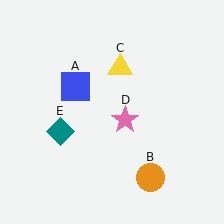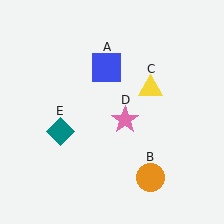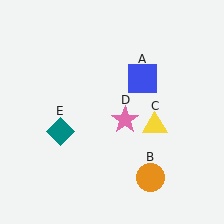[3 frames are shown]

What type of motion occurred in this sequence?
The blue square (object A), yellow triangle (object C) rotated clockwise around the center of the scene.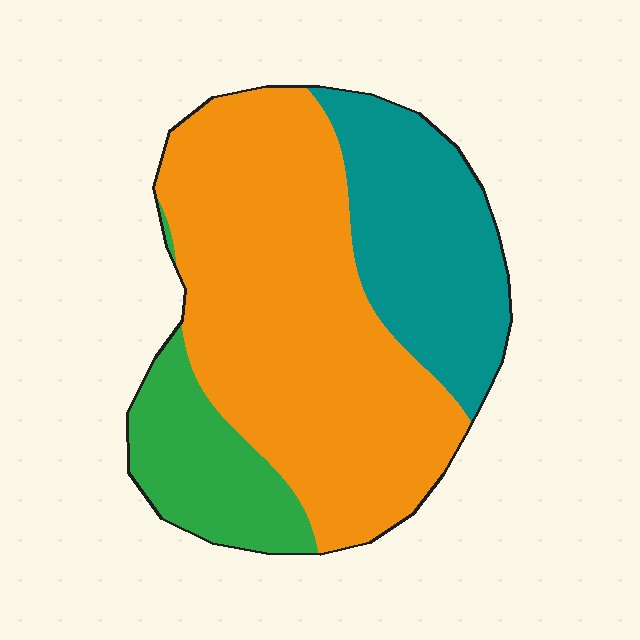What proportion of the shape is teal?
Teal covers about 25% of the shape.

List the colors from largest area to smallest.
From largest to smallest: orange, teal, green.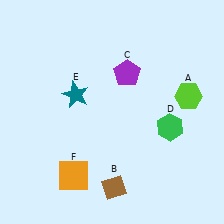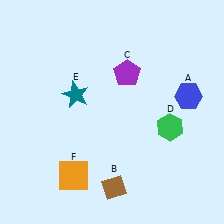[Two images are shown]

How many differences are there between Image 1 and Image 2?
There is 1 difference between the two images.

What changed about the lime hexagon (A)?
In Image 1, A is lime. In Image 2, it changed to blue.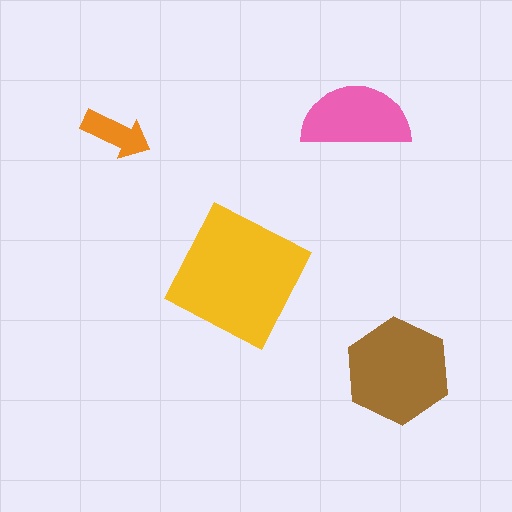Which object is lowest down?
The brown hexagon is bottommost.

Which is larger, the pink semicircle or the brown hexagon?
The brown hexagon.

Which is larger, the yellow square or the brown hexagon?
The yellow square.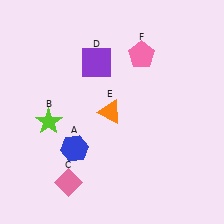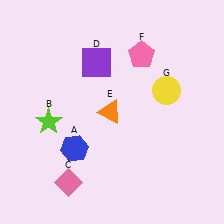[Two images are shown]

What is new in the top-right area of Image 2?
A yellow circle (G) was added in the top-right area of Image 2.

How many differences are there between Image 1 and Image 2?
There is 1 difference between the two images.